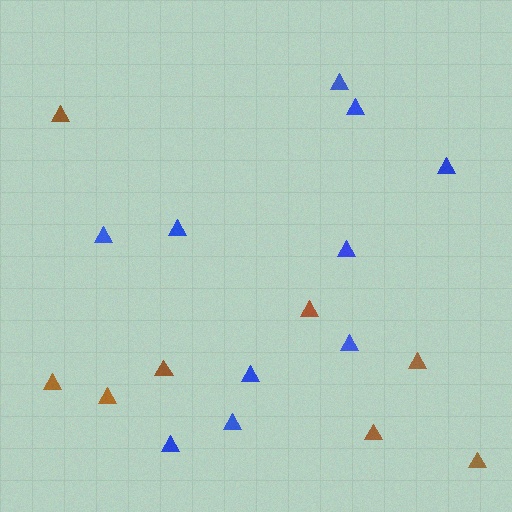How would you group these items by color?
There are 2 groups: one group of blue triangles (10) and one group of brown triangles (8).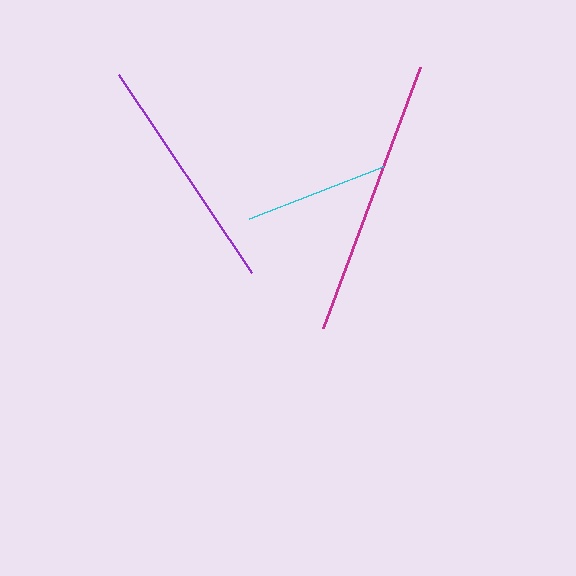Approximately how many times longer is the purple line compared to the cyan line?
The purple line is approximately 1.7 times the length of the cyan line.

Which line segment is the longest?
The magenta line is the longest at approximately 279 pixels.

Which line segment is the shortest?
The cyan line is the shortest at approximately 144 pixels.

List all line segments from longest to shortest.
From longest to shortest: magenta, purple, cyan.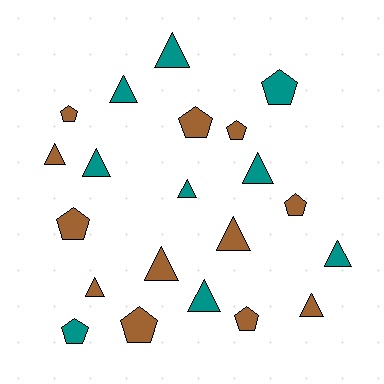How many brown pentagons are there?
There are 7 brown pentagons.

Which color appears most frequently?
Brown, with 12 objects.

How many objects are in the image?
There are 21 objects.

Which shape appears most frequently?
Triangle, with 12 objects.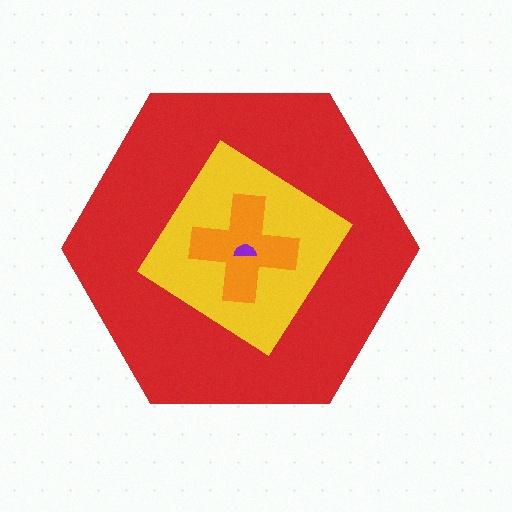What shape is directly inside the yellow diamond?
The orange cross.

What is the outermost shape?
The red hexagon.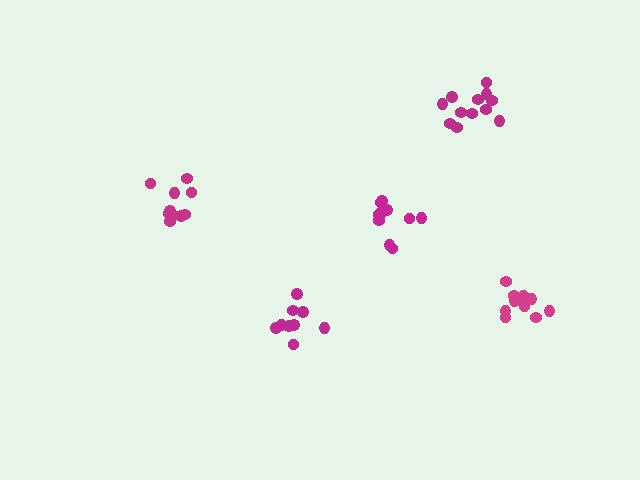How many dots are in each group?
Group 1: 12 dots, Group 2: 9 dots, Group 3: 12 dots, Group 4: 10 dots, Group 5: 11 dots (54 total).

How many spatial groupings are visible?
There are 5 spatial groupings.